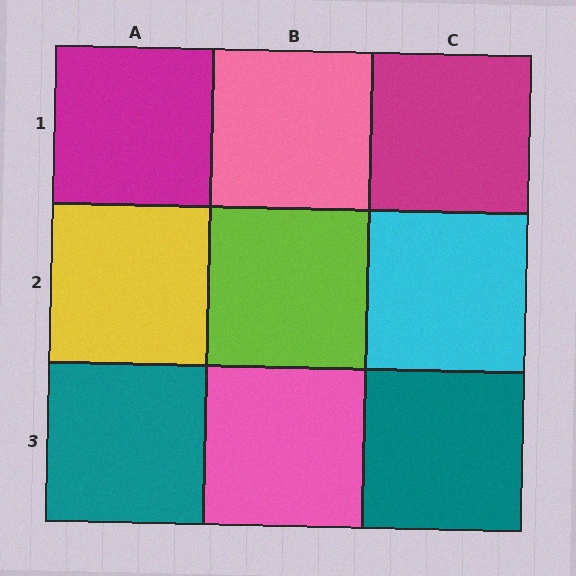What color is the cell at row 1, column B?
Pink.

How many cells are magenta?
2 cells are magenta.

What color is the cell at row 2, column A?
Yellow.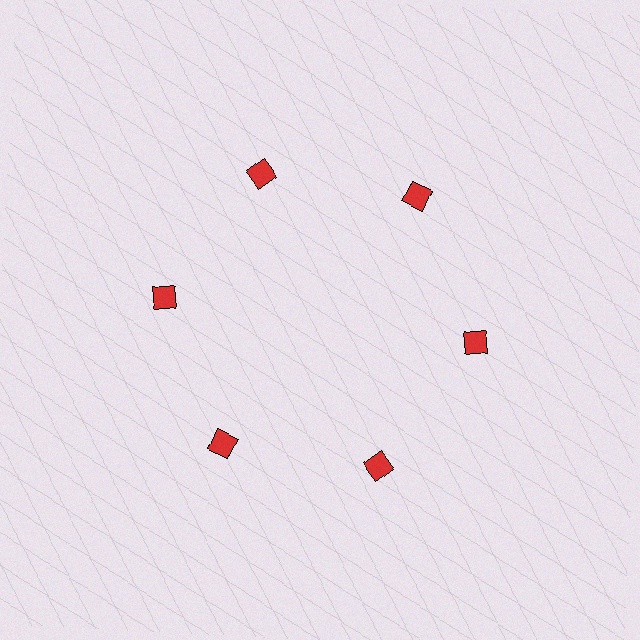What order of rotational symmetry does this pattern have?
This pattern has 6-fold rotational symmetry.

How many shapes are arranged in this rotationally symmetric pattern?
There are 6 shapes, arranged in 6 groups of 1.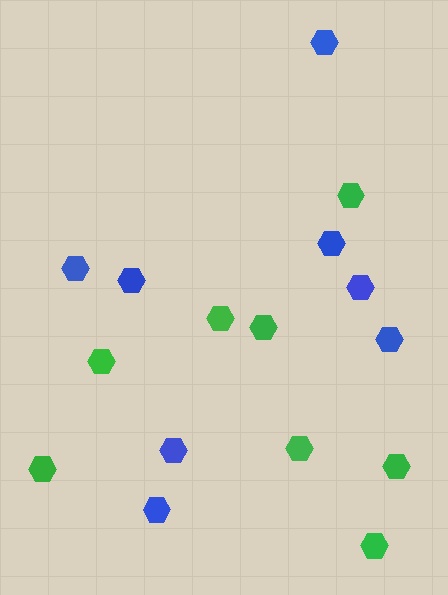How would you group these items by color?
There are 2 groups: one group of blue hexagons (8) and one group of green hexagons (8).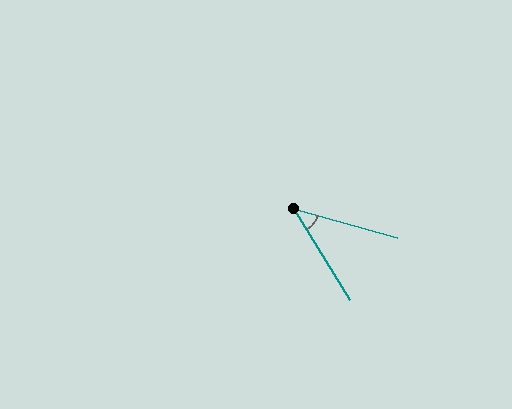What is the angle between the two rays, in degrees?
Approximately 43 degrees.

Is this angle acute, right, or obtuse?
It is acute.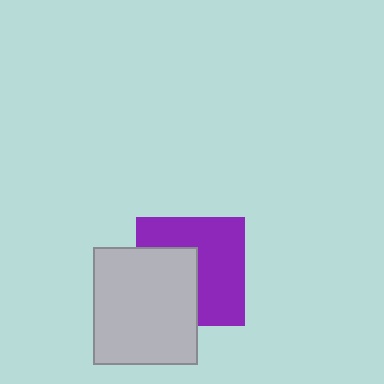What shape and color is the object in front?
The object in front is a light gray rectangle.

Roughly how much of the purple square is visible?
About half of it is visible (roughly 59%).